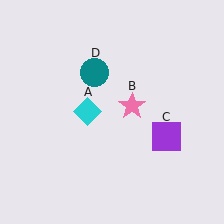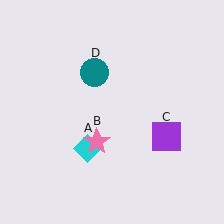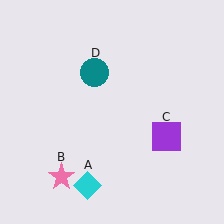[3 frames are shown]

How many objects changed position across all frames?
2 objects changed position: cyan diamond (object A), pink star (object B).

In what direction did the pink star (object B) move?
The pink star (object B) moved down and to the left.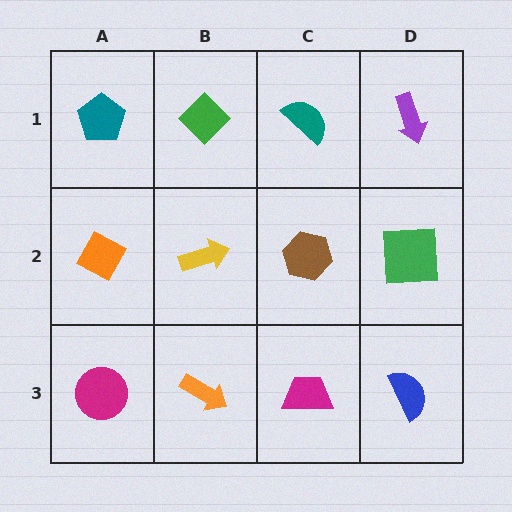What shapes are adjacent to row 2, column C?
A teal semicircle (row 1, column C), a magenta trapezoid (row 3, column C), a yellow arrow (row 2, column B), a green square (row 2, column D).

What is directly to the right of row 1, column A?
A green diamond.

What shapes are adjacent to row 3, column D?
A green square (row 2, column D), a magenta trapezoid (row 3, column C).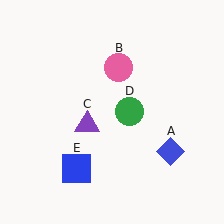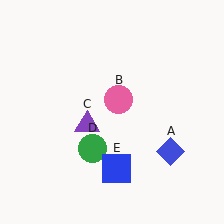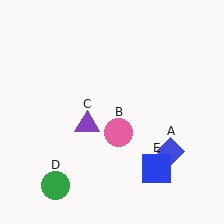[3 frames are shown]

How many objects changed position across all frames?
3 objects changed position: pink circle (object B), green circle (object D), blue square (object E).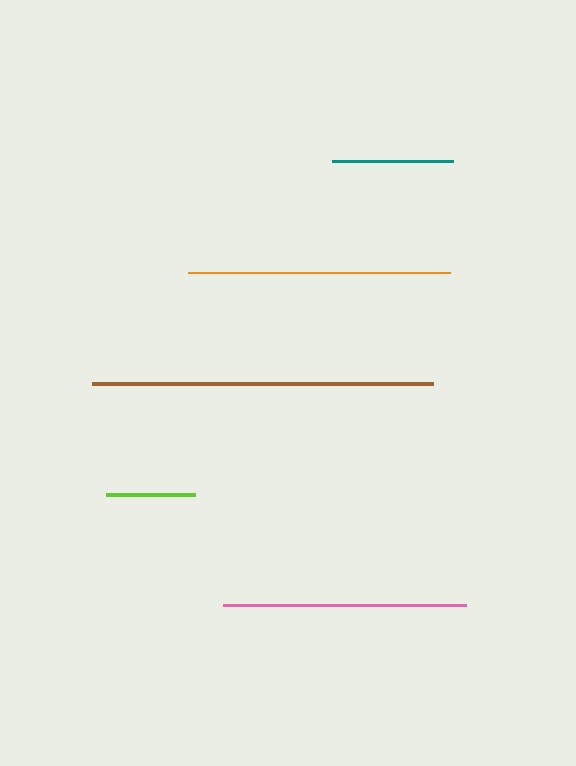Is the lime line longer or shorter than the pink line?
The pink line is longer than the lime line.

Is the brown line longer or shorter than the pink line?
The brown line is longer than the pink line.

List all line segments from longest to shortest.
From longest to shortest: brown, orange, pink, teal, lime.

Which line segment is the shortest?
The lime line is the shortest at approximately 89 pixels.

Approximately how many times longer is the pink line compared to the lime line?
The pink line is approximately 2.7 times the length of the lime line.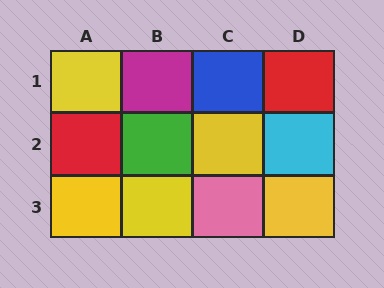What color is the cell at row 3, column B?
Yellow.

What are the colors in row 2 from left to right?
Red, green, yellow, cyan.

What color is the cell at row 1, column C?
Blue.